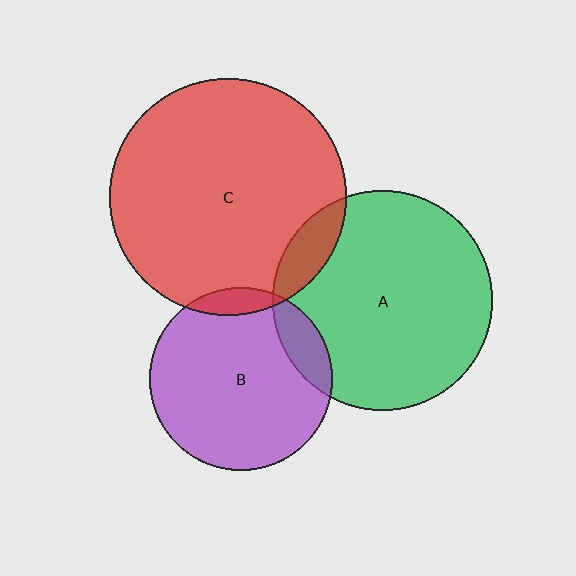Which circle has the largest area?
Circle C (red).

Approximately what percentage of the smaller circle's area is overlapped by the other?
Approximately 10%.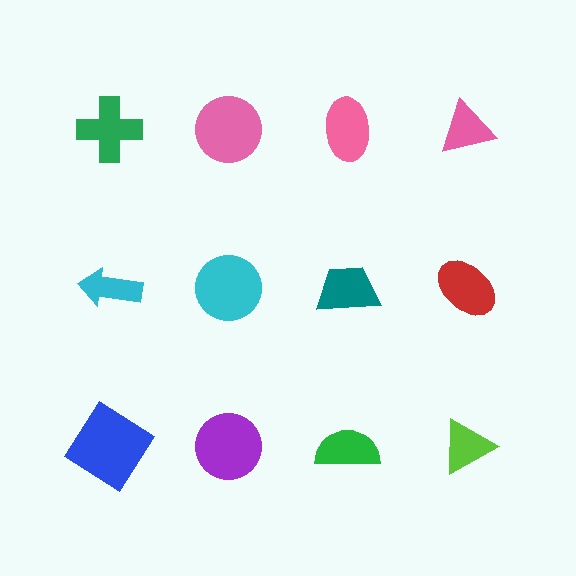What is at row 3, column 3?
A green semicircle.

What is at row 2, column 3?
A teal trapezoid.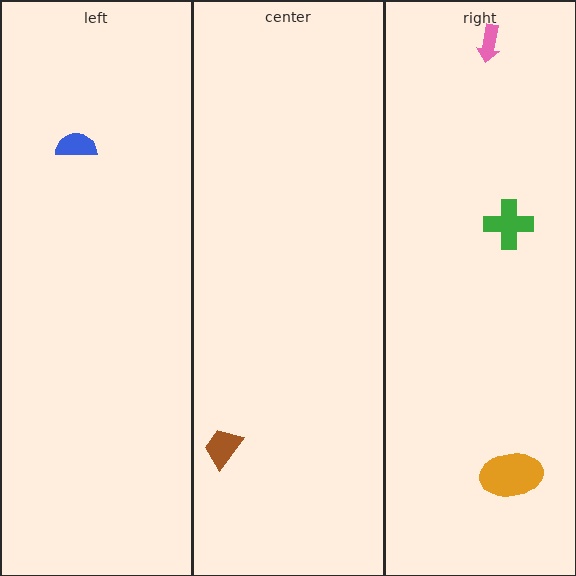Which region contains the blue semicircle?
The left region.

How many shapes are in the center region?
1.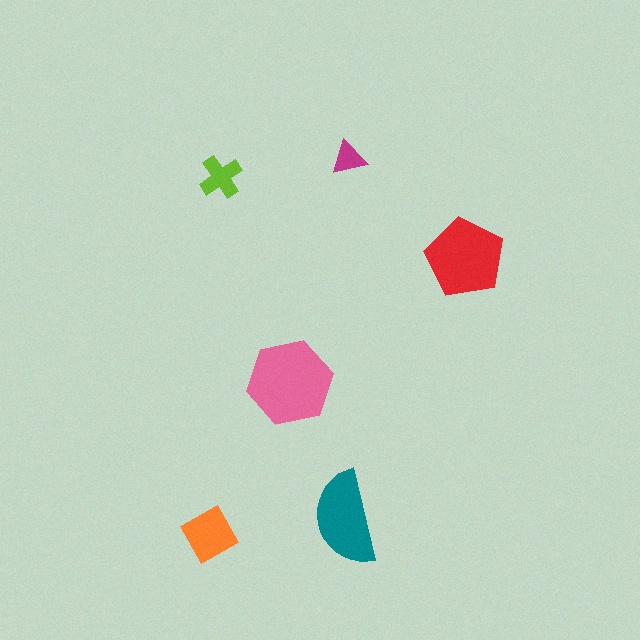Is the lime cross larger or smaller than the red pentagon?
Smaller.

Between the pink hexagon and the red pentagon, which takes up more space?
The pink hexagon.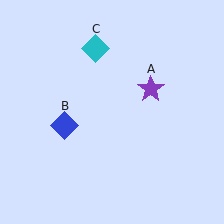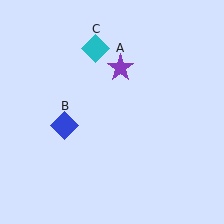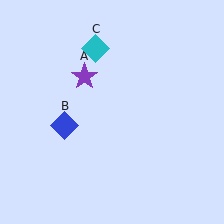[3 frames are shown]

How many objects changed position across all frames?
1 object changed position: purple star (object A).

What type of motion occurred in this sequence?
The purple star (object A) rotated counterclockwise around the center of the scene.